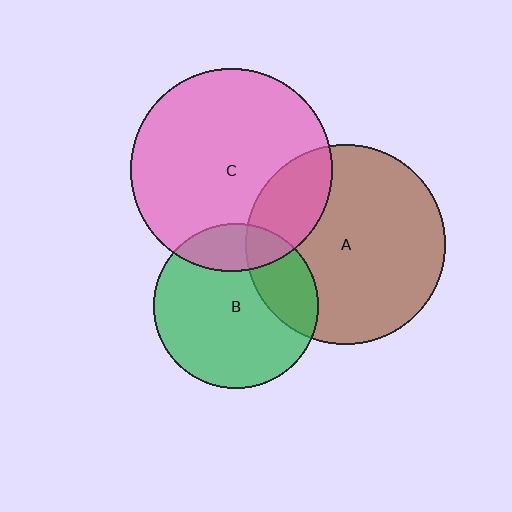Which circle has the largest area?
Circle C (pink).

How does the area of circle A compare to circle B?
Approximately 1.5 times.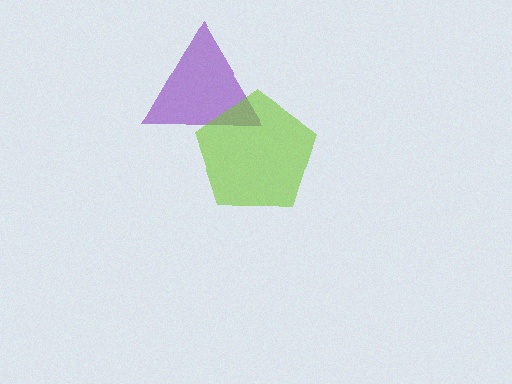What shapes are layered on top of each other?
The layered shapes are: a purple triangle, a lime pentagon.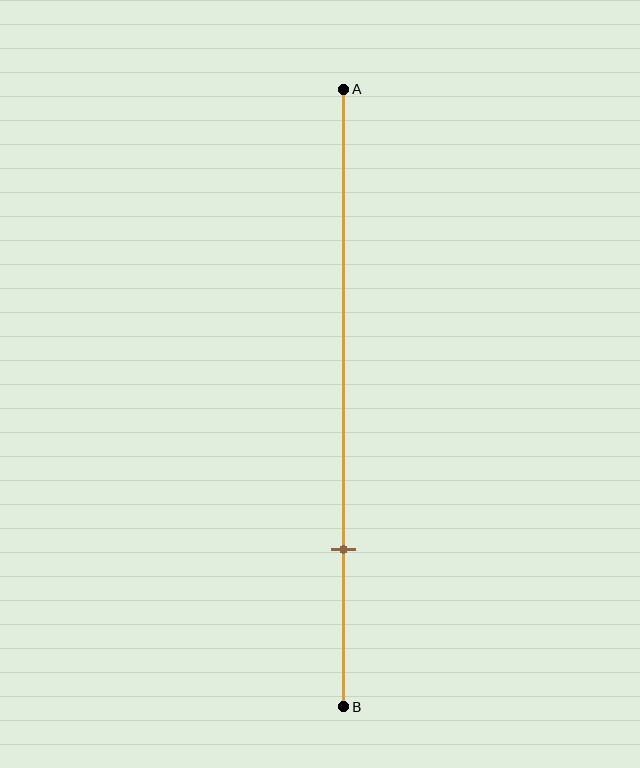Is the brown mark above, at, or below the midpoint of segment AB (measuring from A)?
The brown mark is below the midpoint of segment AB.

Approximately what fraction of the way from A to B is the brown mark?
The brown mark is approximately 75% of the way from A to B.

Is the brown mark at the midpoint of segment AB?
No, the mark is at about 75% from A, not at the 50% midpoint.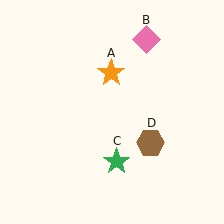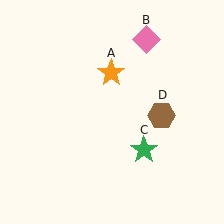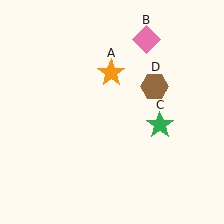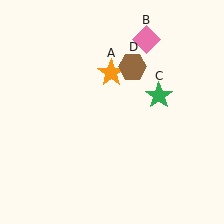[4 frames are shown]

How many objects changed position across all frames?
2 objects changed position: green star (object C), brown hexagon (object D).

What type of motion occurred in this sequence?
The green star (object C), brown hexagon (object D) rotated counterclockwise around the center of the scene.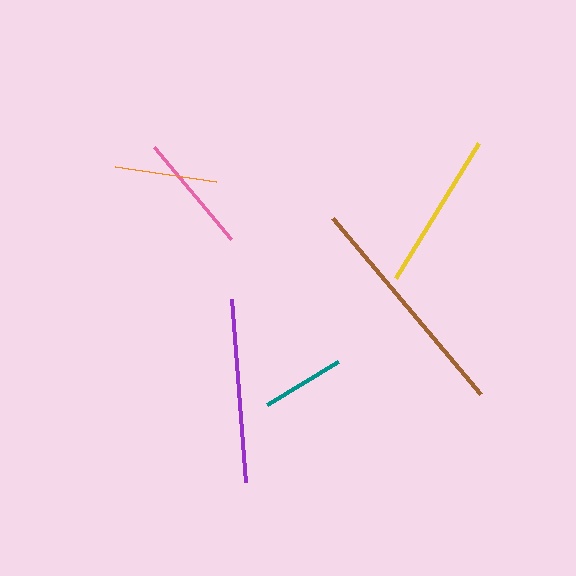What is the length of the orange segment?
The orange segment is approximately 102 pixels long.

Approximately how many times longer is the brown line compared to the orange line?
The brown line is approximately 2.3 times the length of the orange line.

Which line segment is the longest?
The brown line is the longest at approximately 230 pixels.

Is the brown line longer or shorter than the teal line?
The brown line is longer than the teal line.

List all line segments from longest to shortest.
From longest to shortest: brown, purple, yellow, pink, orange, teal.